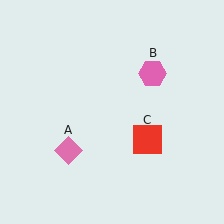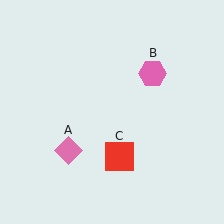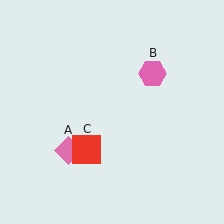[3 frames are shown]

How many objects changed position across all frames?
1 object changed position: red square (object C).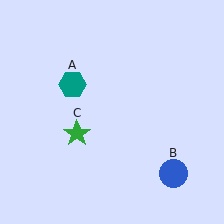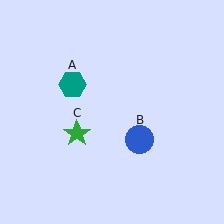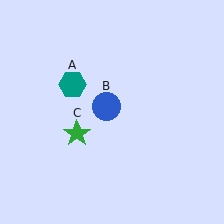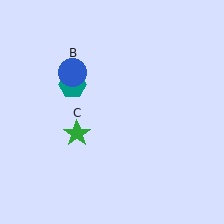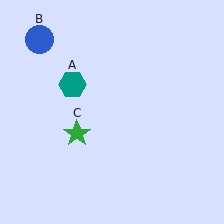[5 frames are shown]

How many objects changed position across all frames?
1 object changed position: blue circle (object B).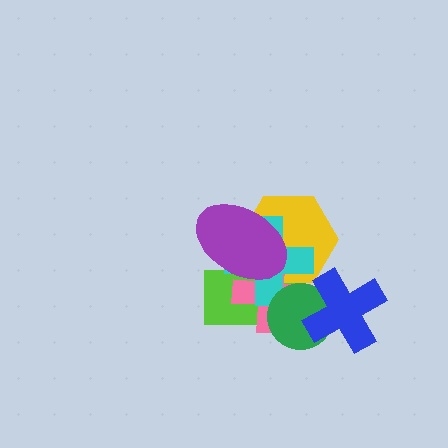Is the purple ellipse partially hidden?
No, no other shape covers it.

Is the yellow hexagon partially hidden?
Yes, it is partially covered by another shape.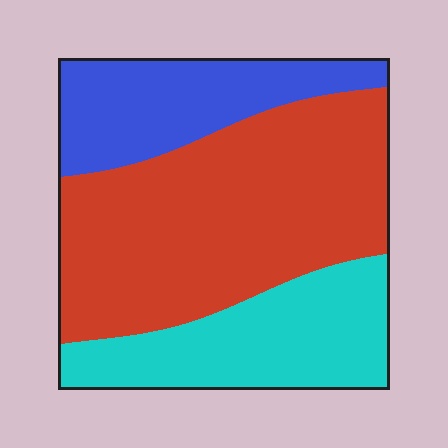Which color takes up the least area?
Blue, at roughly 20%.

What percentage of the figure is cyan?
Cyan covers around 25% of the figure.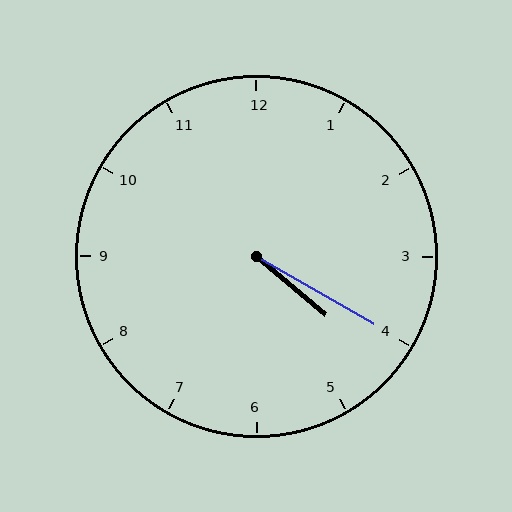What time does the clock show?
4:20.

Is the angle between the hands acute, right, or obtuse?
It is acute.